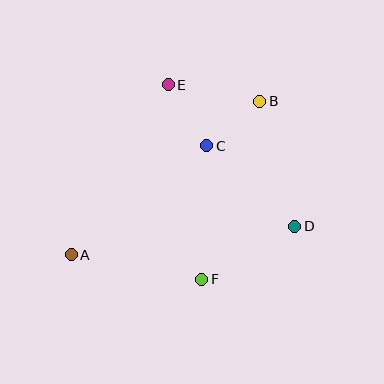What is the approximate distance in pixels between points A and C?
The distance between A and C is approximately 174 pixels.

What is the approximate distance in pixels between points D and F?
The distance between D and F is approximately 107 pixels.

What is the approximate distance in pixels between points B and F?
The distance between B and F is approximately 187 pixels.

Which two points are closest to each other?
Points B and C are closest to each other.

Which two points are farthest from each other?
Points A and B are farthest from each other.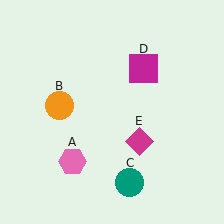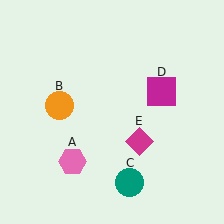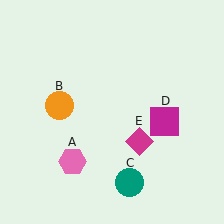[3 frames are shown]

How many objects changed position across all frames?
1 object changed position: magenta square (object D).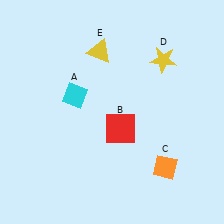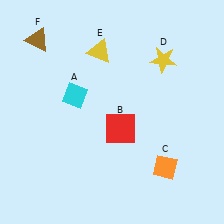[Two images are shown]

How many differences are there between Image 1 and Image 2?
There is 1 difference between the two images.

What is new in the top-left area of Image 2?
A brown triangle (F) was added in the top-left area of Image 2.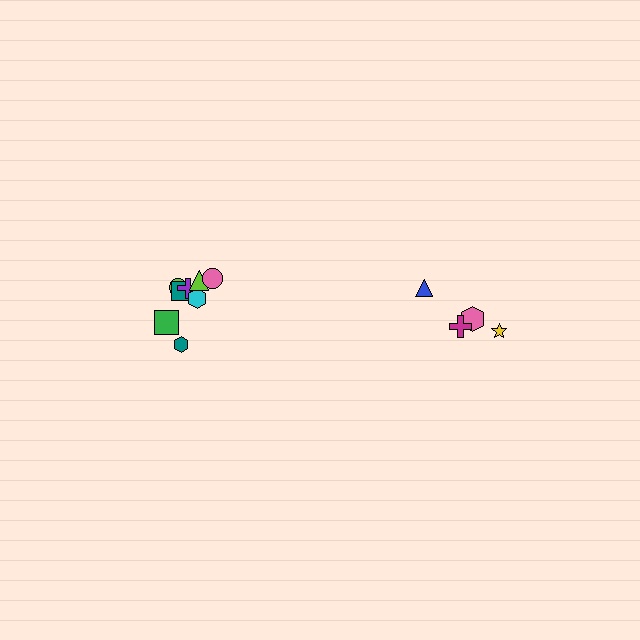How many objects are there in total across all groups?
There are 12 objects.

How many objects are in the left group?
There are 8 objects.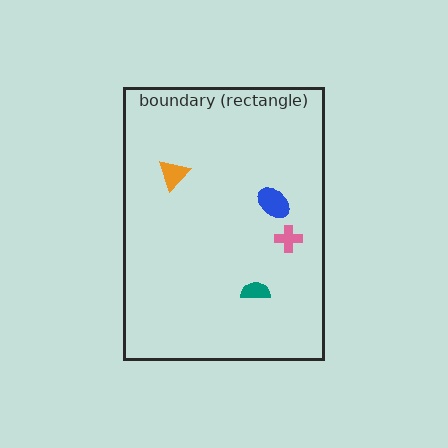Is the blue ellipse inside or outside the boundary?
Inside.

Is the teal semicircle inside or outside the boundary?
Inside.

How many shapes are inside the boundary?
4 inside, 0 outside.